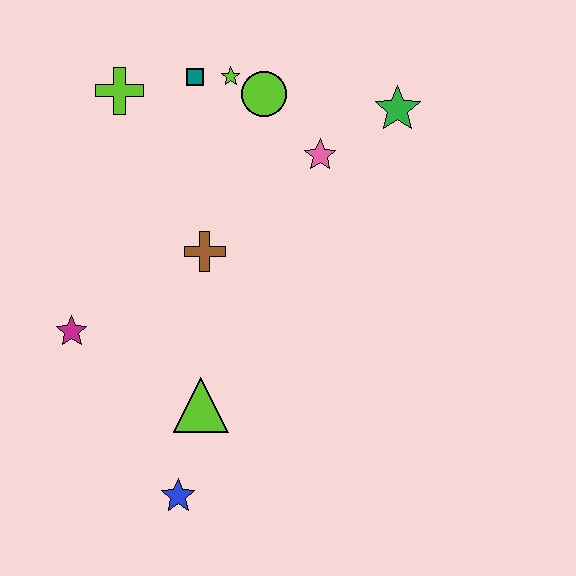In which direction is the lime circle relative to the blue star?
The lime circle is above the blue star.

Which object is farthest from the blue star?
The green star is farthest from the blue star.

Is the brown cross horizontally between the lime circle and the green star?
No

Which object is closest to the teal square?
The lime star is closest to the teal square.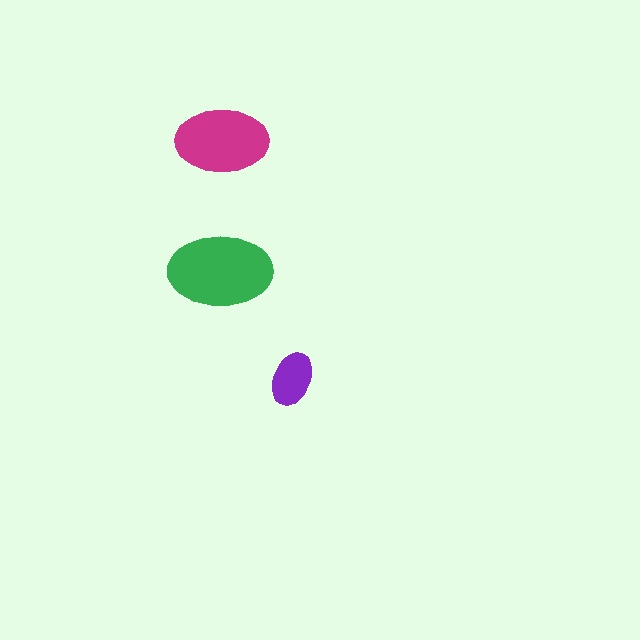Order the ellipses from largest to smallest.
the green one, the magenta one, the purple one.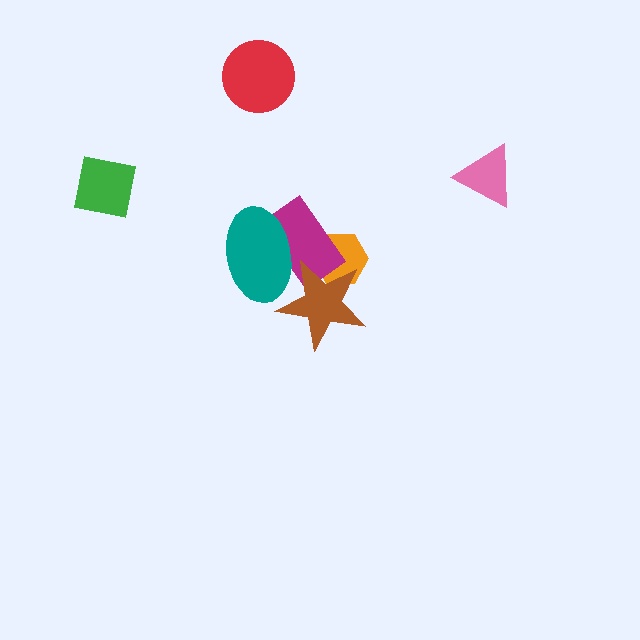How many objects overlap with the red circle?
0 objects overlap with the red circle.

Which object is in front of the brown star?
The teal ellipse is in front of the brown star.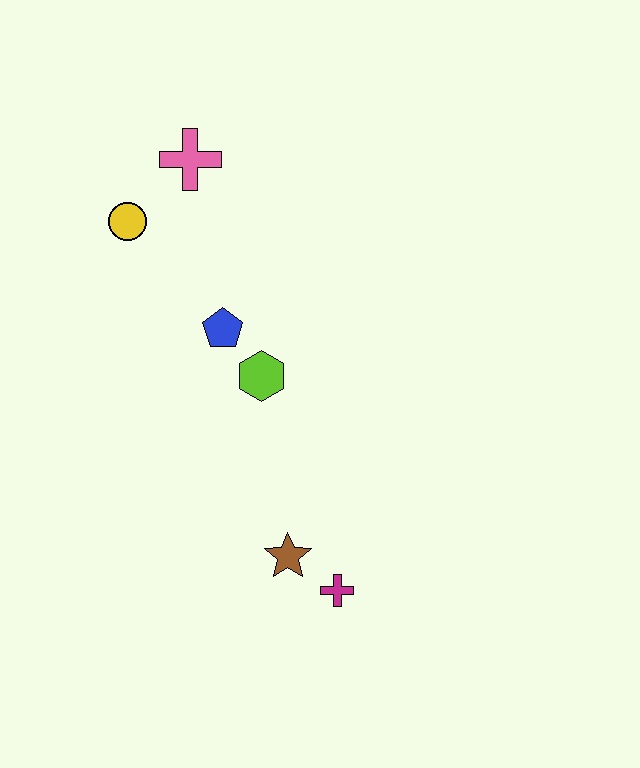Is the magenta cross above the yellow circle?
No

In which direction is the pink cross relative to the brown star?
The pink cross is above the brown star.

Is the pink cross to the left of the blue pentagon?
Yes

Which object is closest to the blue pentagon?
The lime hexagon is closest to the blue pentagon.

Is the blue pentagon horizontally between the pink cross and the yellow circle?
No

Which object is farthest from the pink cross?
The magenta cross is farthest from the pink cross.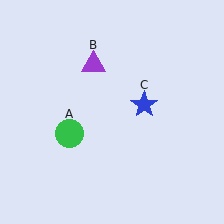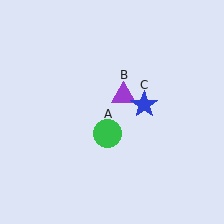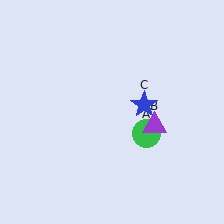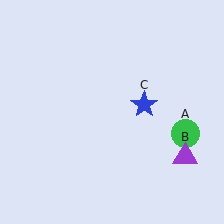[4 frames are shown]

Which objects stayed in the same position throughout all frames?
Blue star (object C) remained stationary.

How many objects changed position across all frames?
2 objects changed position: green circle (object A), purple triangle (object B).